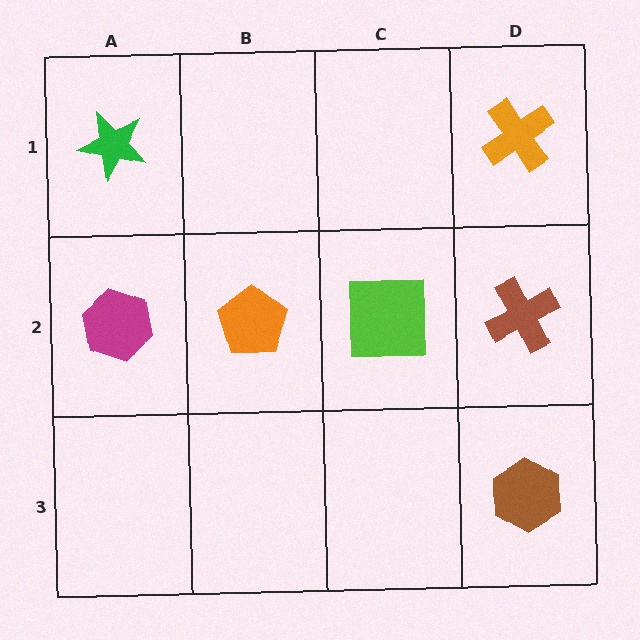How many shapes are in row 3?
1 shape.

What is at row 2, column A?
A magenta hexagon.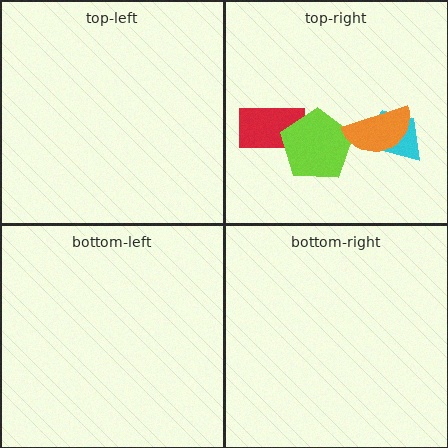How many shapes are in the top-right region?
4.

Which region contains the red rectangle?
The top-right region.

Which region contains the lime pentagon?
The top-right region.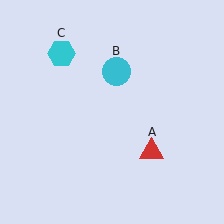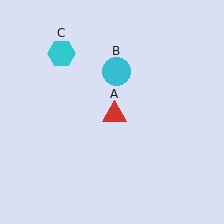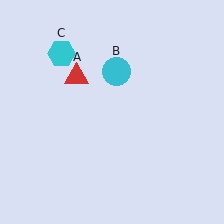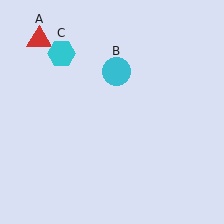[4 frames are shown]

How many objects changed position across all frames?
1 object changed position: red triangle (object A).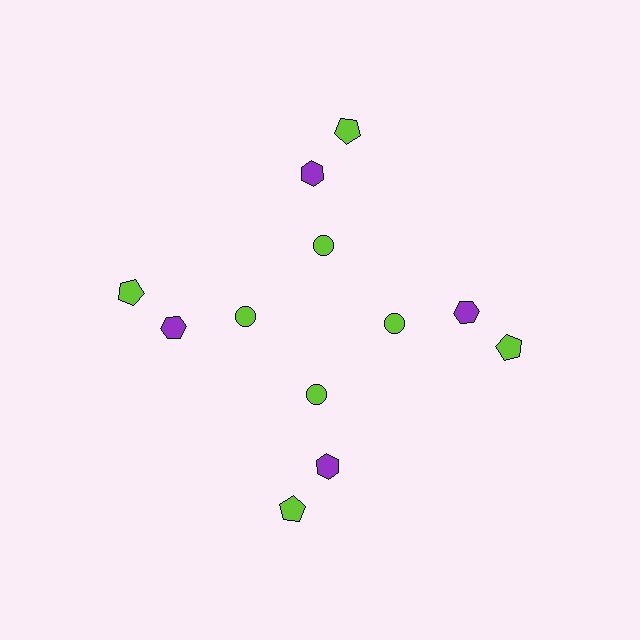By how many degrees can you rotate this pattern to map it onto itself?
The pattern maps onto itself every 90 degrees of rotation.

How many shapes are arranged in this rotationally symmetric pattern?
There are 12 shapes, arranged in 4 groups of 3.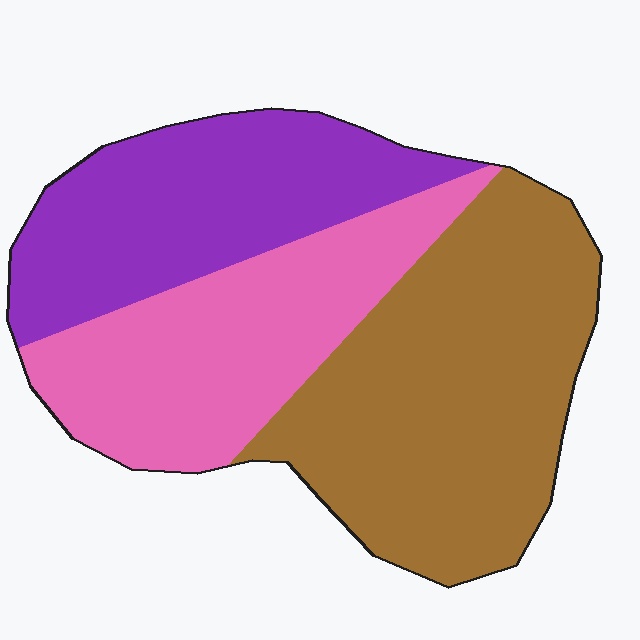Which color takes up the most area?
Brown, at roughly 45%.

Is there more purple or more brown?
Brown.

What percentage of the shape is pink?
Pink takes up between a quarter and a half of the shape.